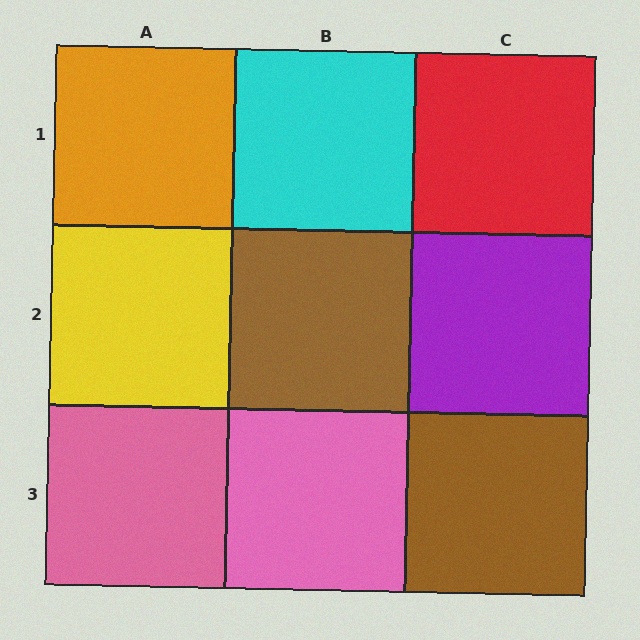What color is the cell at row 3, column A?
Pink.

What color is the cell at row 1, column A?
Orange.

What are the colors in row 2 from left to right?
Yellow, brown, purple.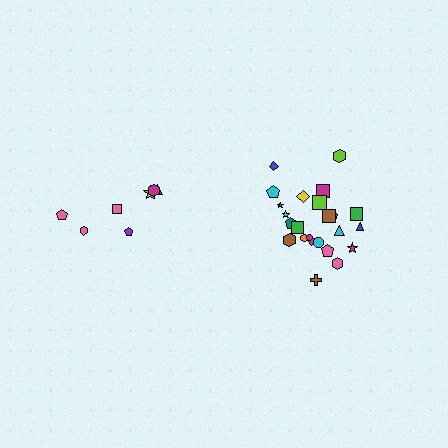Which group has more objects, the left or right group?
The right group.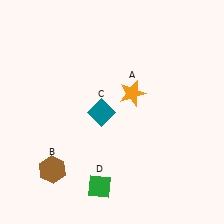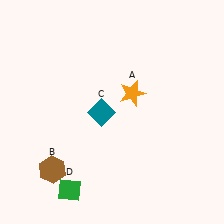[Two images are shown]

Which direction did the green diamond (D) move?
The green diamond (D) moved left.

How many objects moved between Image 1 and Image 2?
1 object moved between the two images.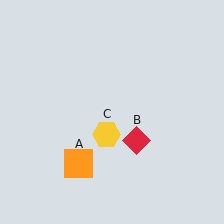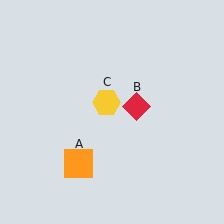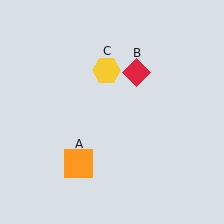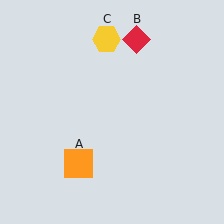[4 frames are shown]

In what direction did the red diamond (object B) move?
The red diamond (object B) moved up.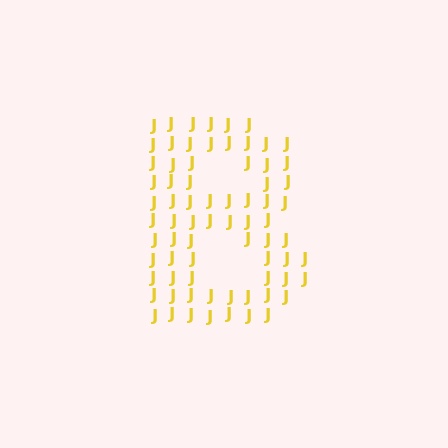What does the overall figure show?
The overall figure shows the letter B.